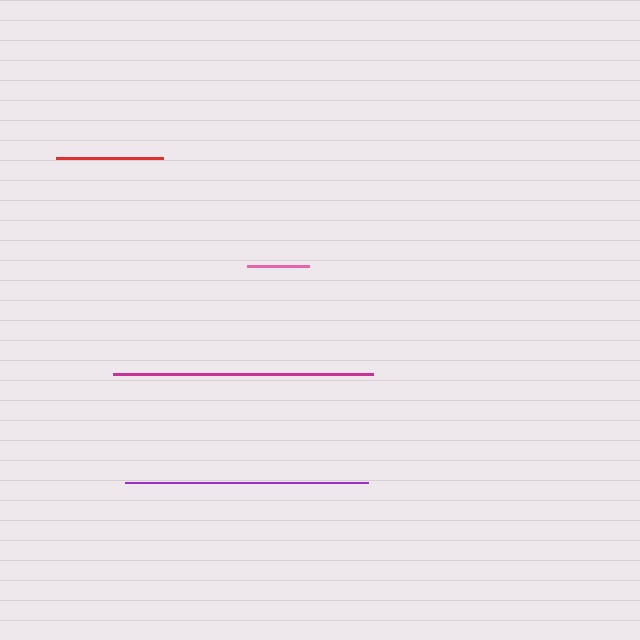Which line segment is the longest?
The magenta line is the longest at approximately 260 pixels.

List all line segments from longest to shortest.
From longest to shortest: magenta, purple, red, pink.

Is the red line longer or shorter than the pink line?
The red line is longer than the pink line.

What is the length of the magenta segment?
The magenta segment is approximately 260 pixels long.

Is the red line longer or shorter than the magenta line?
The magenta line is longer than the red line.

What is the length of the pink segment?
The pink segment is approximately 61 pixels long.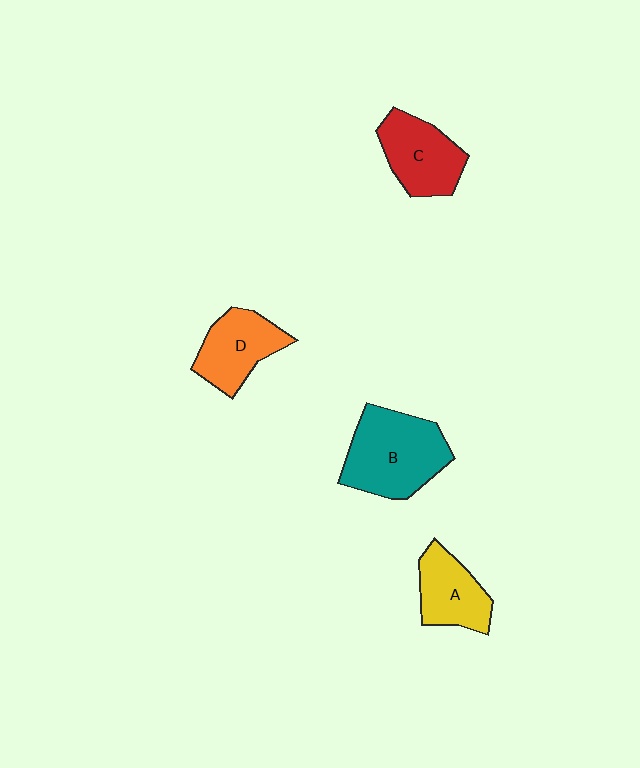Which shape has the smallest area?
Shape A (yellow).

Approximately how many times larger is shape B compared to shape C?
Approximately 1.4 times.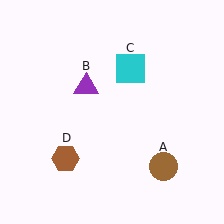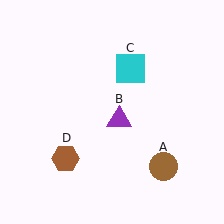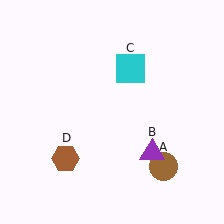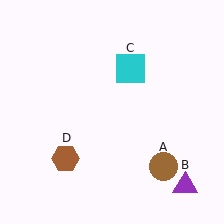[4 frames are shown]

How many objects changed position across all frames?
1 object changed position: purple triangle (object B).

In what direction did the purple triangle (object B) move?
The purple triangle (object B) moved down and to the right.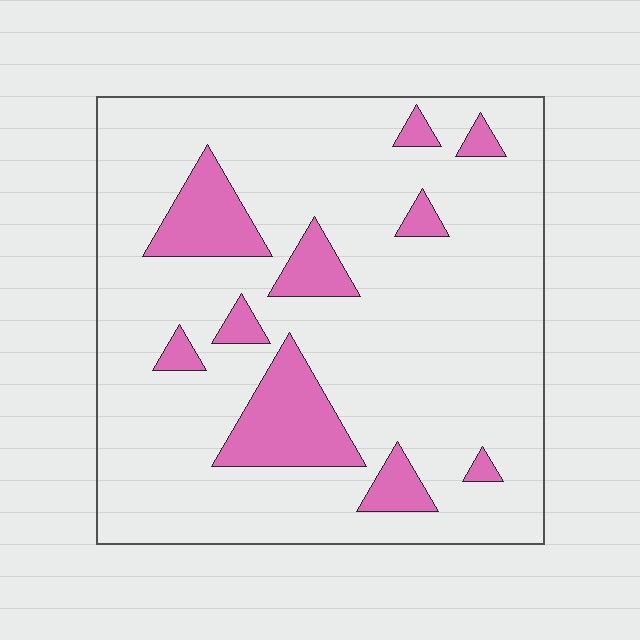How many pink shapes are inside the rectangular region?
10.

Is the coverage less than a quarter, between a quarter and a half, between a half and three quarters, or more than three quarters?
Less than a quarter.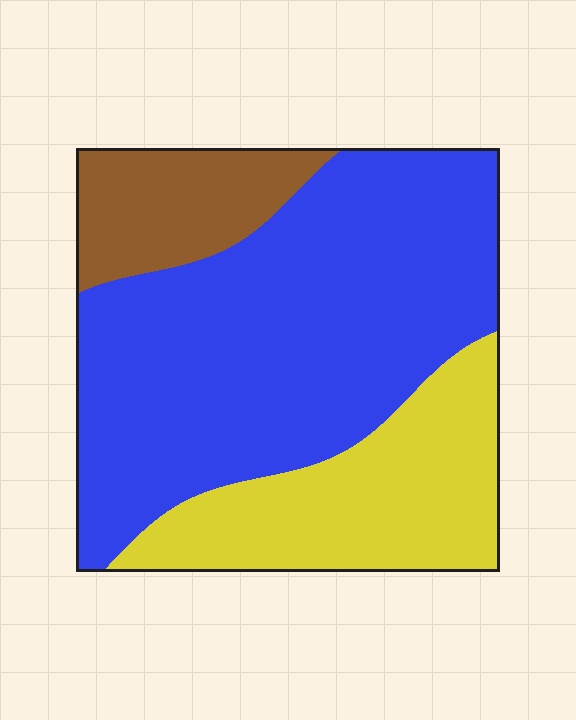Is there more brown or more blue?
Blue.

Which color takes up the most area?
Blue, at roughly 60%.